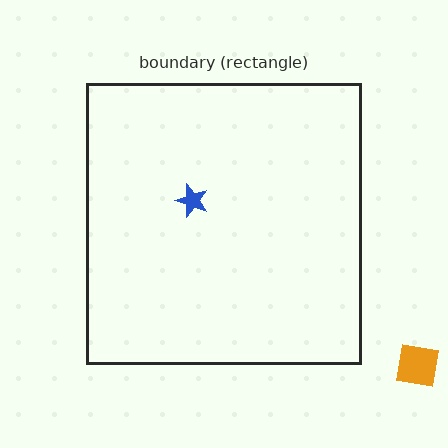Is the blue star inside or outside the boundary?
Inside.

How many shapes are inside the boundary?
1 inside, 1 outside.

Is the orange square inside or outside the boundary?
Outside.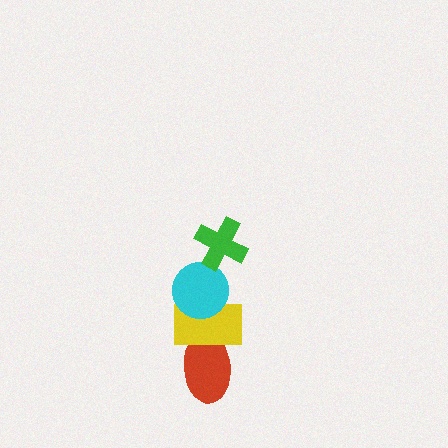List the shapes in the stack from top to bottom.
From top to bottom: the green cross, the cyan circle, the yellow rectangle, the red ellipse.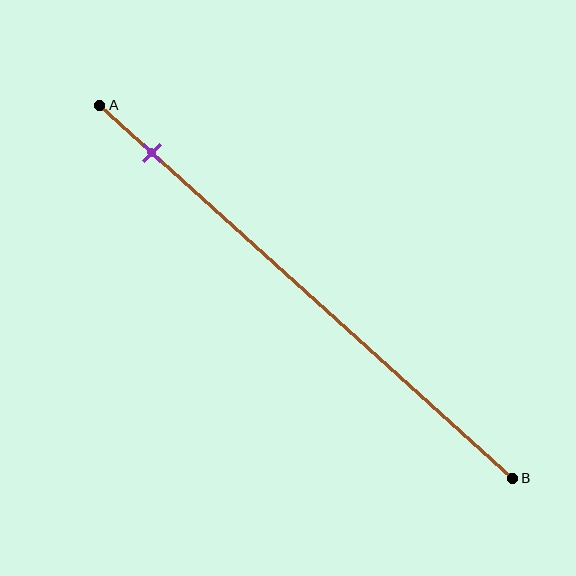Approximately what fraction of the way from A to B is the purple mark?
The purple mark is approximately 15% of the way from A to B.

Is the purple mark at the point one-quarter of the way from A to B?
No, the mark is at about 15% from A, not at the 25% one-quarter point.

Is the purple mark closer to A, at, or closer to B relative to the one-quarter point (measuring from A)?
The purple mark is closer to point A than the one-quarter point of segment AB.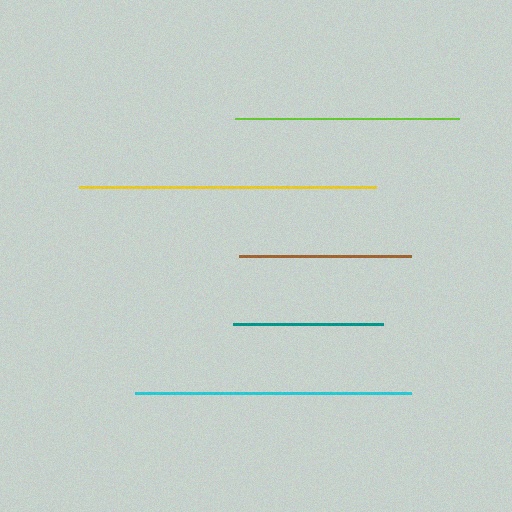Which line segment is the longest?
The yellow line is the longest at approximately 297 pixels.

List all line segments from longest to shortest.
From longest to shortest: yellow, cyan, lime, brown, teal.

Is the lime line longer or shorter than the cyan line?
The cyan line is longer than the lime line.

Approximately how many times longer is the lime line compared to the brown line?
The lime line is approximately 1.3 times the length of the brown line.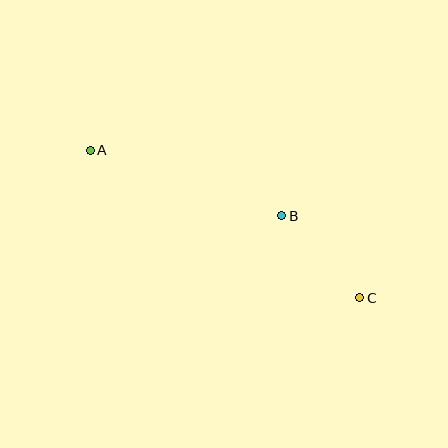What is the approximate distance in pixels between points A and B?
The distance between A and B is approximately 202 pixels.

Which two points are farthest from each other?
Points A and C are farthest from each other.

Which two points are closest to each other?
Points B and C are closest to each other.